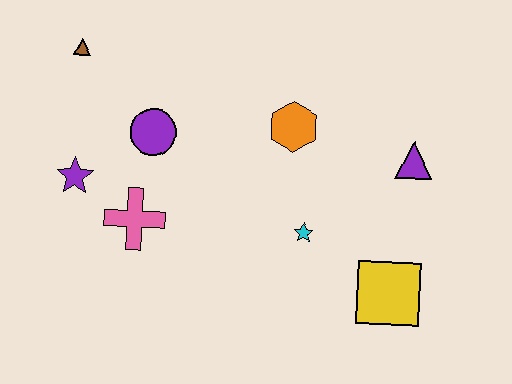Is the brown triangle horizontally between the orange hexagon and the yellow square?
No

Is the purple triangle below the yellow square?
No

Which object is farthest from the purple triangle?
The brown triangle is farthest from the purple triangle.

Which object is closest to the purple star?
The pink cross is closest to the purple star.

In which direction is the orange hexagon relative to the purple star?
The orange hexagon is to the right of the purple star.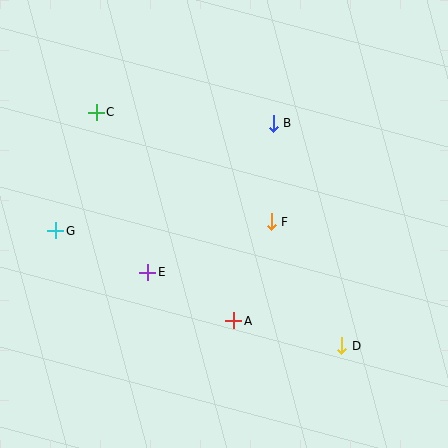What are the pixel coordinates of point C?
Point C is at (96, 112).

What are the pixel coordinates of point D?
Point D is at (342, 346).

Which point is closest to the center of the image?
Point F at (271, 222) is closest to the center.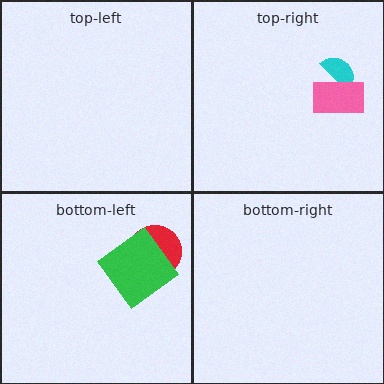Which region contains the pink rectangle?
The top-right region.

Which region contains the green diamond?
The bottom-left region.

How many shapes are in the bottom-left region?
2.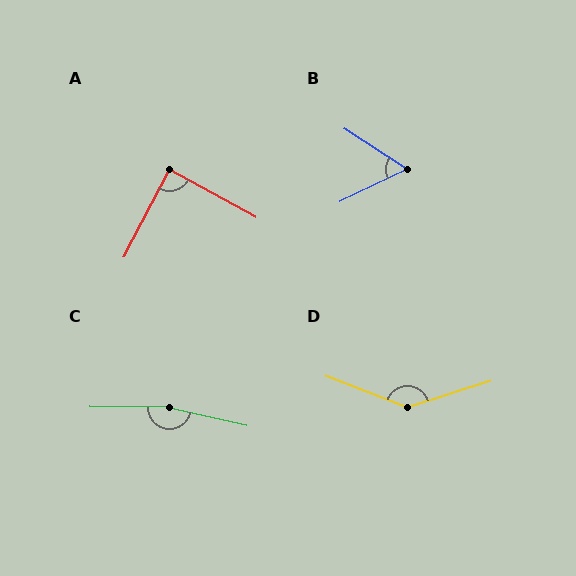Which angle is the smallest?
B, at approximately 59 degrees.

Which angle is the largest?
C, at approximately 168 degrees.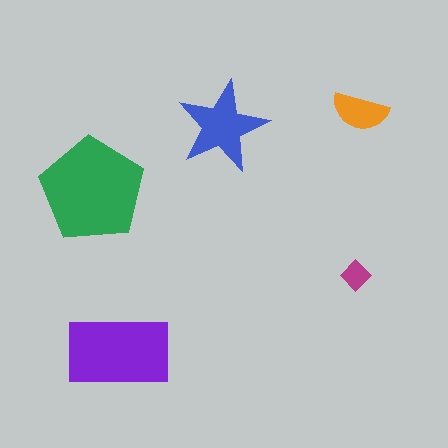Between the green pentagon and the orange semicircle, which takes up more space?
The green pentagon.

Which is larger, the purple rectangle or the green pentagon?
The green pentagon.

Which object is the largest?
The green pentagon.